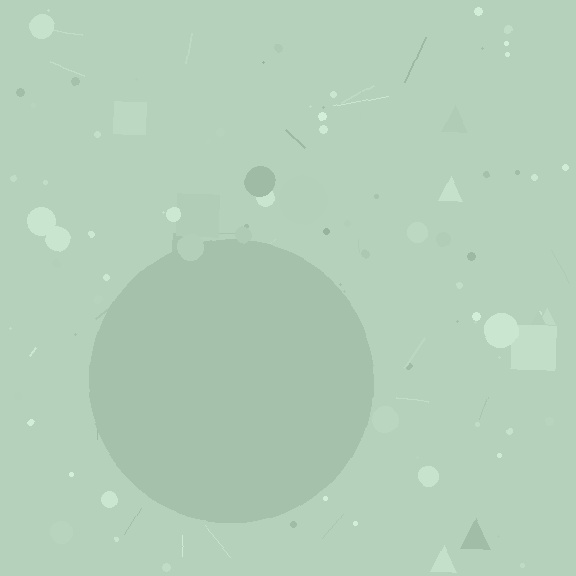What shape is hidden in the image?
A circle is hidden in the image.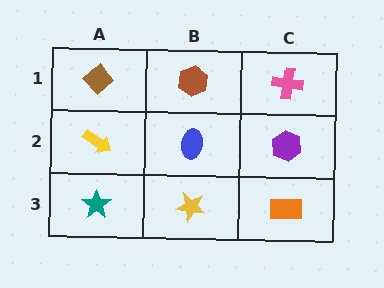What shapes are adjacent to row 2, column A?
A brown diamond (row 1, column A), a teal star (row 3, column A), a blue ellipse (row 2, column B).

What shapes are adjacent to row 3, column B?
A blue ellipse (row 2, column B), a teal star (row 3, column A), an orange rectangle (row 3, column C).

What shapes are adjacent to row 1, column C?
A purple hexagon (row 2, column C), a brown hexagon (row 1, column B).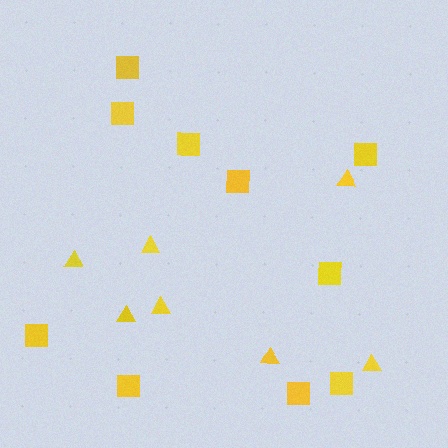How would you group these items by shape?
There are 2 groups: one group of triangles (7) and one group of squares (10).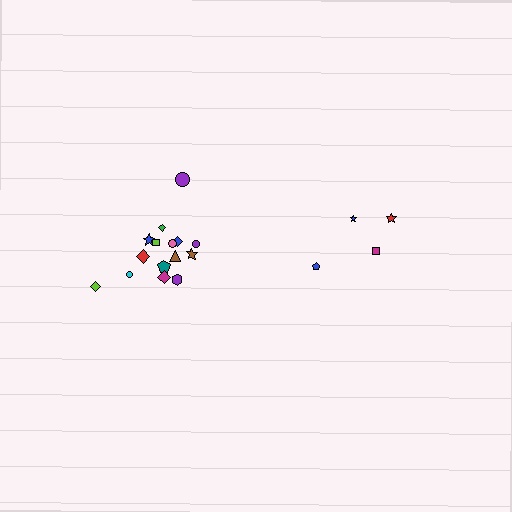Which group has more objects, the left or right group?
The left group.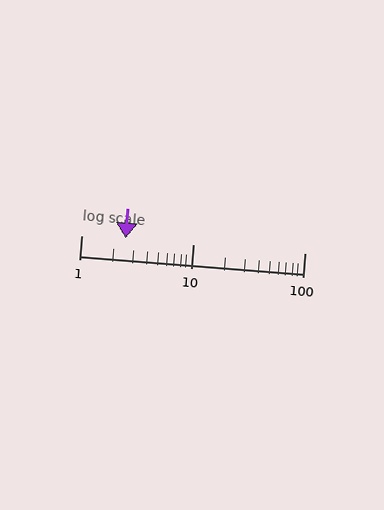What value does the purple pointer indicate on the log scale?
The pointer indicates approximately 2.5.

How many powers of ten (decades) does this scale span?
The scale spans 2 decades, from 1 to 100.